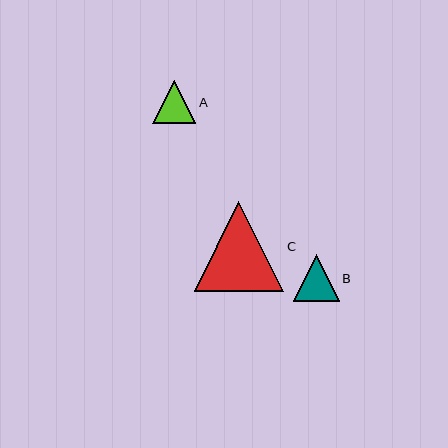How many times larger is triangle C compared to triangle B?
Triangle C is approximately 1.9 times the size of triangle B.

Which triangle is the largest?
Triangle C is the largest with a size of approximately 90 pixels.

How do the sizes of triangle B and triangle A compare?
Triangle B and triangle A are approximately the same size.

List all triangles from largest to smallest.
From largest to smallest: C, B, A.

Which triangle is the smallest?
Triangle A is the smallest with a size of approximately 43 pixels.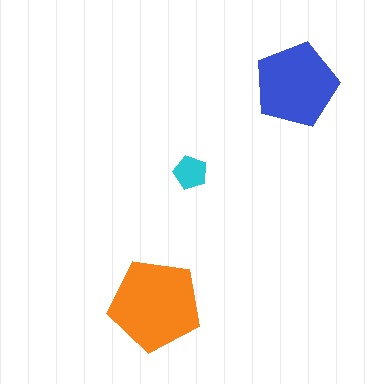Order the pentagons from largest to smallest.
the orange one, the blue one, the cyan one.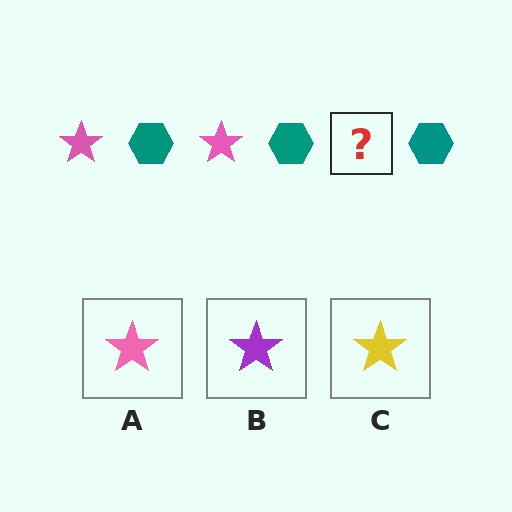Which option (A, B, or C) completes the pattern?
A.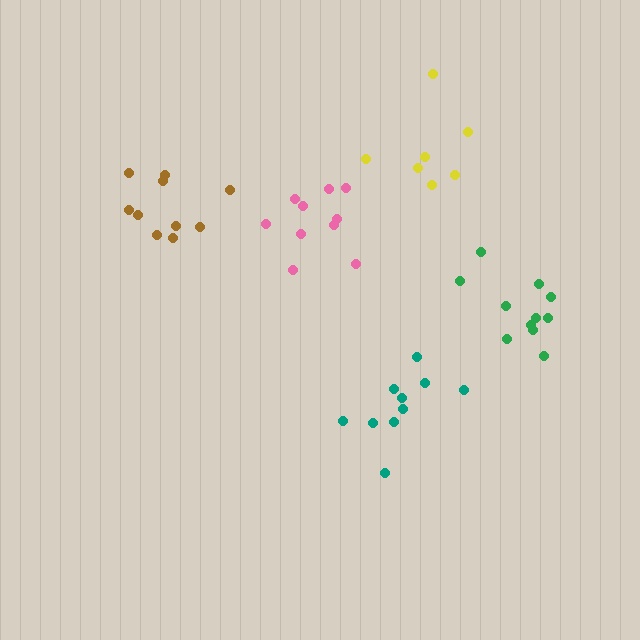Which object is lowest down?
The teal cluster is bottommost.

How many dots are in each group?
Group 1: 10 dots, Group 2: 7 dots, Group 3: 10 dots, Group 4: 10 dots, Group 5: 11 dots (48 total).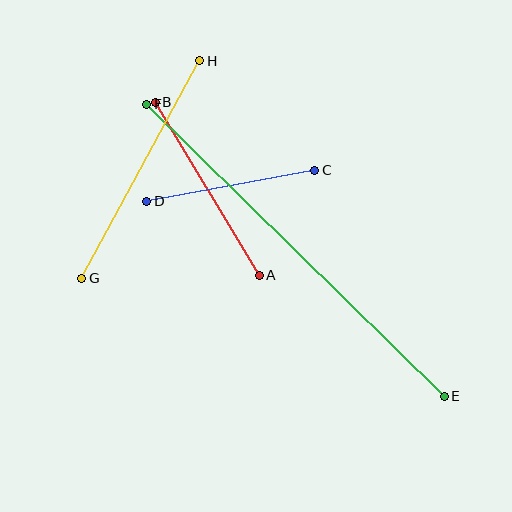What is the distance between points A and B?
The distance is approximately 202 pixels.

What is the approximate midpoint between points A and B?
The midpoint is at approximately (207, 189) pixels.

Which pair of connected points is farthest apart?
Points E and F are farthest apart.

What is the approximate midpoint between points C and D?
The midpoint is at approximately (231, 186) pixels.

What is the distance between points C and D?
The distance is approximately 170 pixels.